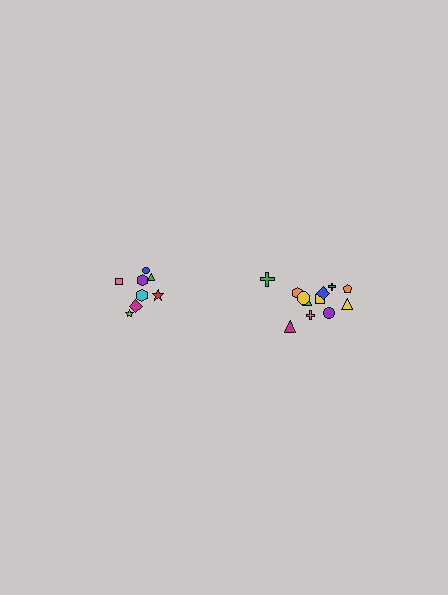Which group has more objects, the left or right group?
The right group.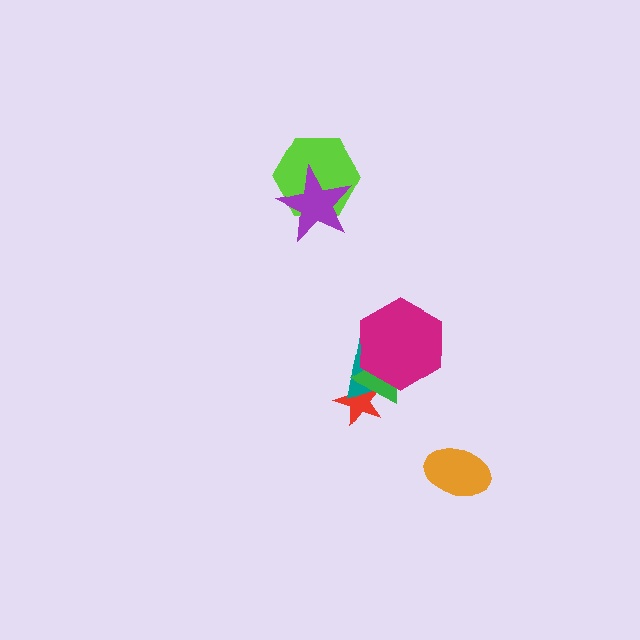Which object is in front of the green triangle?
The magenta hexagon is in front of the green triangle.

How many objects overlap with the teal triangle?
3 objects overlap with the teal triangle.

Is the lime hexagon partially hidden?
Yes, it is partially covered by another shape.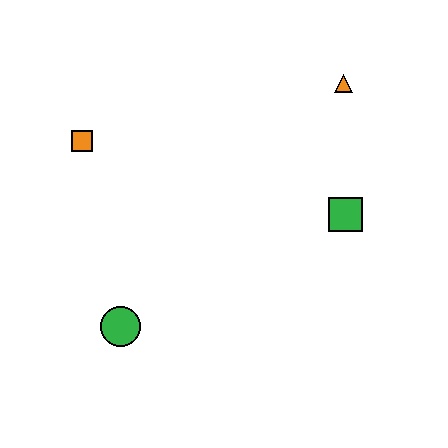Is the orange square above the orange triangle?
No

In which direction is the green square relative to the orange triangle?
The green square is below the orange triangle.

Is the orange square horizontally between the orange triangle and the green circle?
No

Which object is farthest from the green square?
The orange square is farthest from the green square.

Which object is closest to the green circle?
The orange square is closest to the green circle.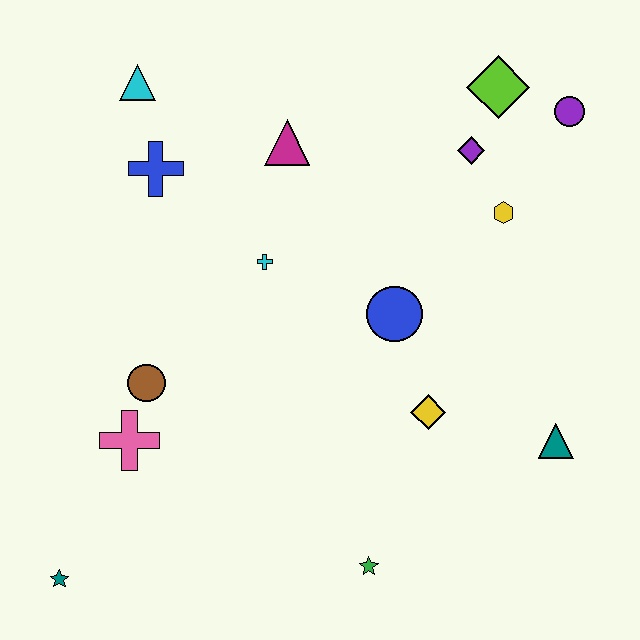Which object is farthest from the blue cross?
The teal triangle is farthest from the blue cross.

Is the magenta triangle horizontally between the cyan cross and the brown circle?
No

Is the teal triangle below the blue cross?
Yes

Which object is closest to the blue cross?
The cyan triangle is closest to the blue cross.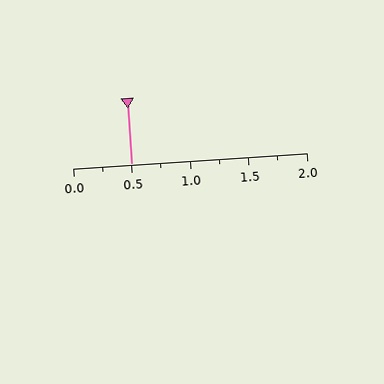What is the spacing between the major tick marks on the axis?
The major ticks are spaced 0.5 apart.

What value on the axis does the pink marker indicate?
The marker indicates approximately 0.5.